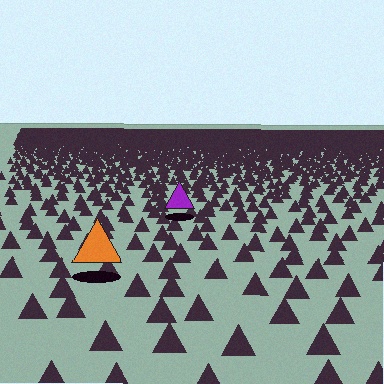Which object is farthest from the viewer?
The purple triangle is farthest from the viewer. It appears smaller and the ground texture around it is denser.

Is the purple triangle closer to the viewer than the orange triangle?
No. The orange triangle is closer — you can tell from the texture gradient: the ground texture is coarser near it.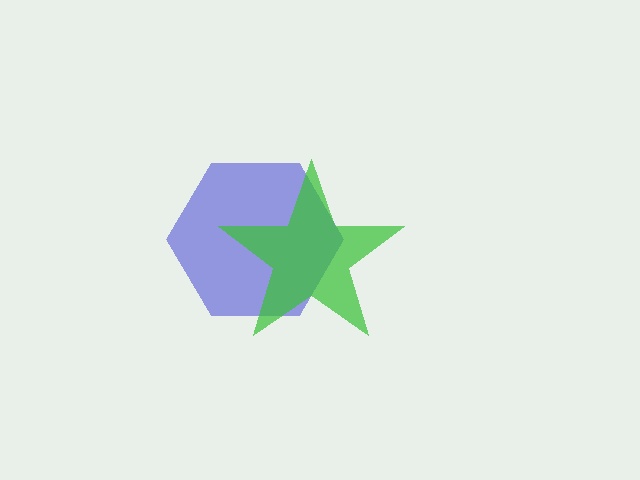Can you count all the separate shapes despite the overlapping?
Yes, there are 2 separate shapes.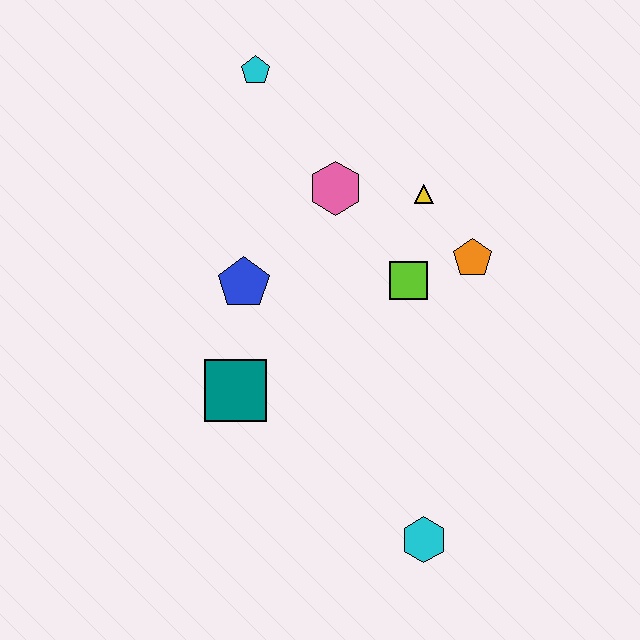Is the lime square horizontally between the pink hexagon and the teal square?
No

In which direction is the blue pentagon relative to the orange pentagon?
The blue pentagon is to the left of the orange pentagon.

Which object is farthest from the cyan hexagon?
The cyan pentagon is farthest from the cyan hexagon.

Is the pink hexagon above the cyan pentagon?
No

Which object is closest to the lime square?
The orange pentagon is closest to the lime square.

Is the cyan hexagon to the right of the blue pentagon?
Yes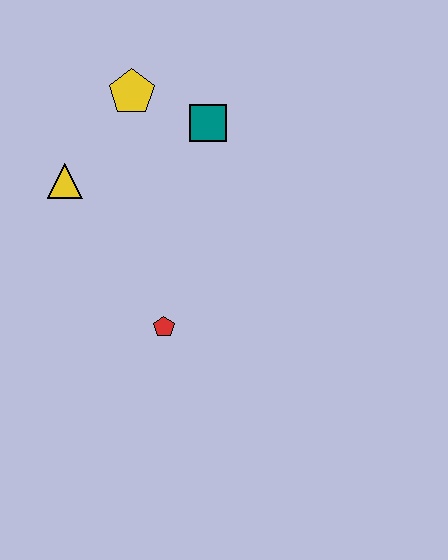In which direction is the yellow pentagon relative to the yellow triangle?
The yellow pentagon is above the yellow triangle.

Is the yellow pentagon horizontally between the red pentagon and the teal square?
No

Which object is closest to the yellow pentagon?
The teal square is closest to the yellow pentagon.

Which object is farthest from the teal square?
The red pentagon is farthest from the teal square.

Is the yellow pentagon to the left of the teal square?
Yes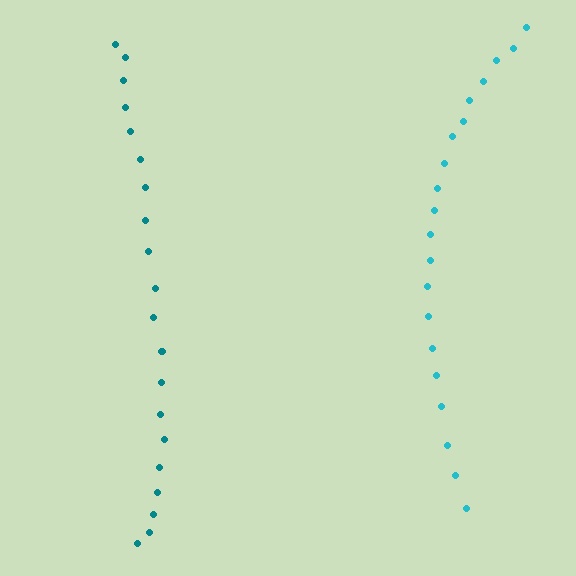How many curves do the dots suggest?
There are 2 distinct paths.